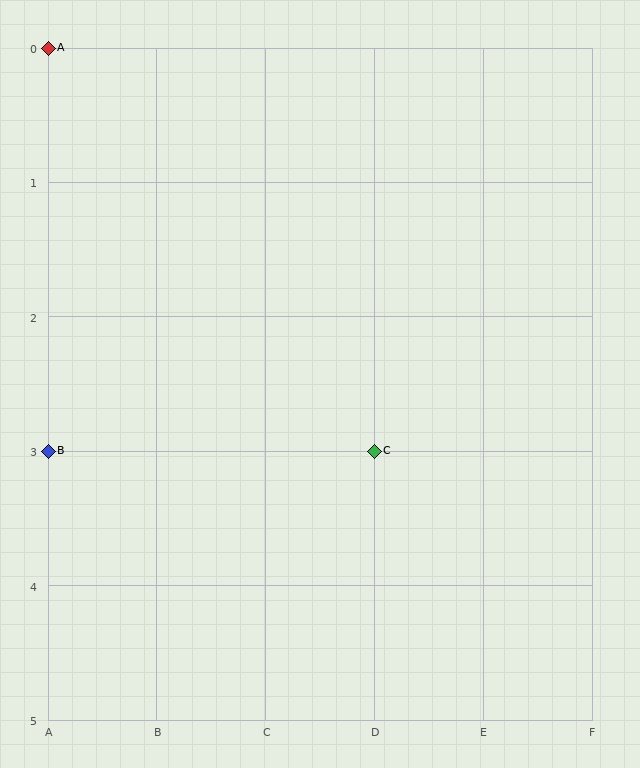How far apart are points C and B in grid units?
Points C and B are 3 columns apart.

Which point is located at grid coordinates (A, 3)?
Point B is at (A, 3).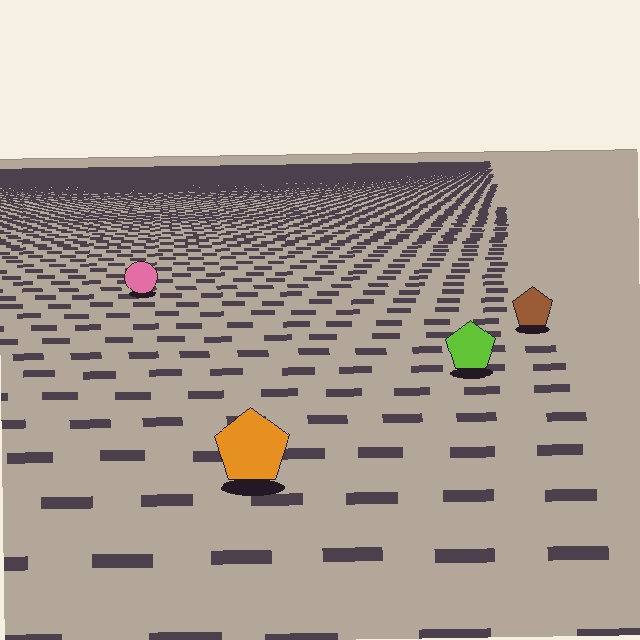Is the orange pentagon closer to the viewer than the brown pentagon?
Yes. The orange pentagon is closer — you can tell from the texture gradient: the ground texture is coarser near it.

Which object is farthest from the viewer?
The pink circle is farthest from the viewer. It appears smaller and the ground texture around it is denser.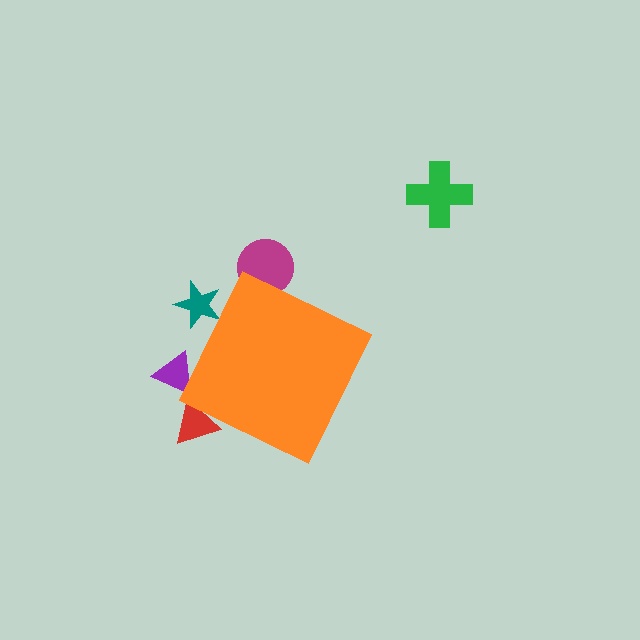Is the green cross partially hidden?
No, the green cross is fully visible.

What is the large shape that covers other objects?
An orange diamond.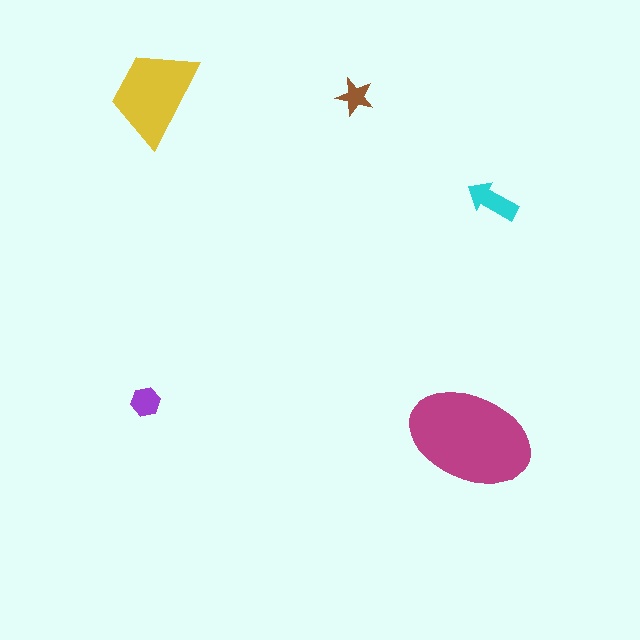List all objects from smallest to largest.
The brown star, the purple hexagon, the cyan arrow, the yellow trapezoid, the magenta ellipse.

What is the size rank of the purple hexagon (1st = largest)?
4th.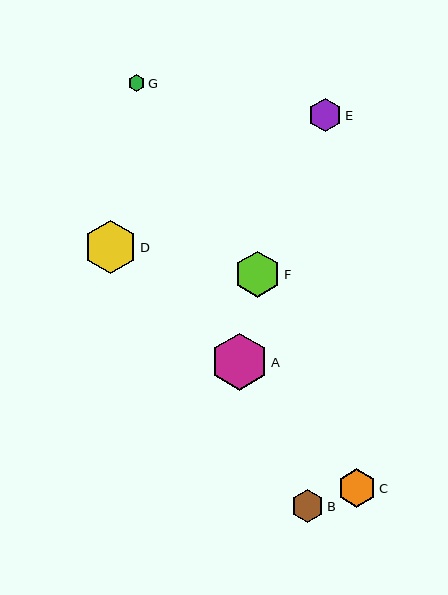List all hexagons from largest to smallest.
From largest to smallest: A, D, F, C, E, B, G.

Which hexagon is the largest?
Hexagon A is the largest with a size of approximately 57 pixels.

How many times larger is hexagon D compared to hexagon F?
Hexagon D is approximately 1.1 times the size of hexagon F.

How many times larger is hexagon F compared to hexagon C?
Hexagon F is approximately 1.2 times the size of hexagon C.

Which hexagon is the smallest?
Hexagon G is the smallest with a size of approximately 17 pixels.